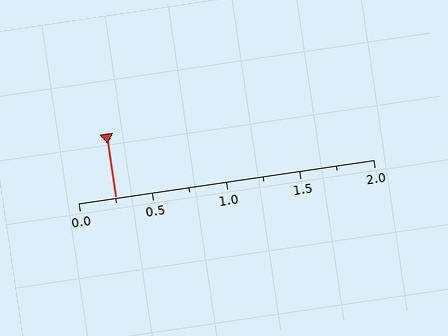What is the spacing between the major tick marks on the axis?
The major ticks are spaced 0.5 apart.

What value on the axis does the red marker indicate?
The marker indicates approximately 0.25.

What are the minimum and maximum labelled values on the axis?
The axis runs from 0.0 to 2.0.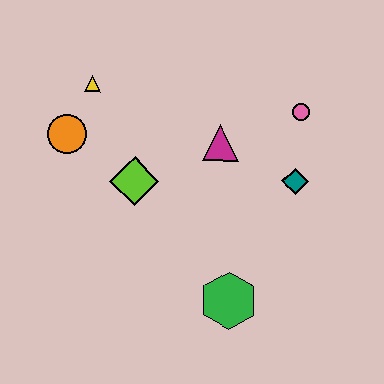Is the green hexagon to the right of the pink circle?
No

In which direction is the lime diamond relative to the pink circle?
The lime diamond is to the left of the pink circle.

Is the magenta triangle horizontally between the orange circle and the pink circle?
Yes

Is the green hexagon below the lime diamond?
Yes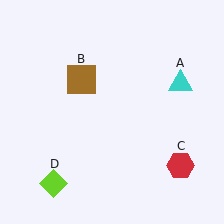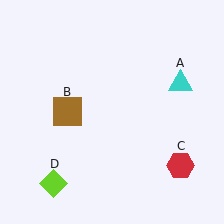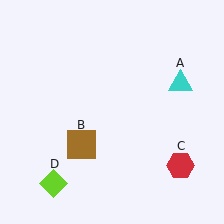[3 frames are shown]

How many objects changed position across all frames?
1 object changed position: brown square (object B).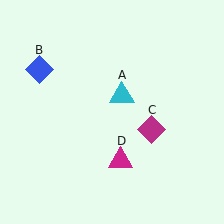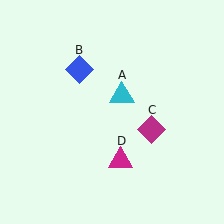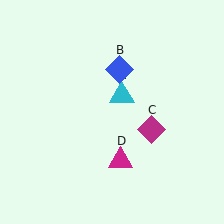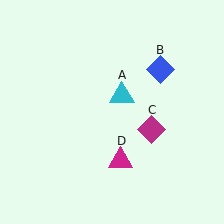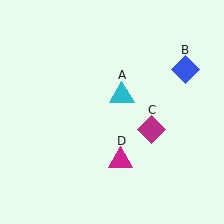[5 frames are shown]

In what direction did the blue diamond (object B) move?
The blue diamond (object B) moved right.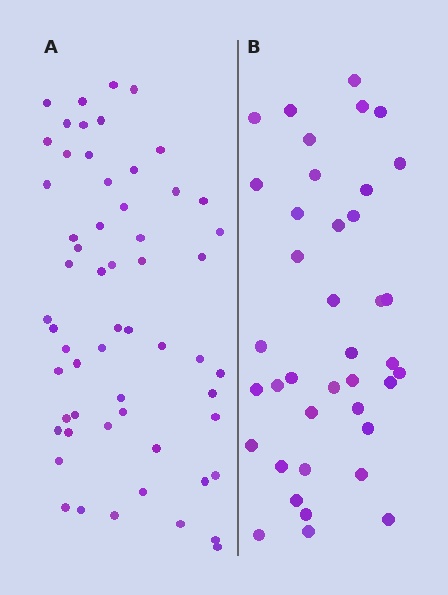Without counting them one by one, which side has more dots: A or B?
Region A (the left region) has more dots.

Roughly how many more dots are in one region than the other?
Region A has approximately 20 more dots than region B.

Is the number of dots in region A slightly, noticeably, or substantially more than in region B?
Region A has substantially more. The ratio is roughly 1.5 to 1.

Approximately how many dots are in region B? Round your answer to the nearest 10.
About 40 dots. (The exact count is 39, which rounds to 40.)